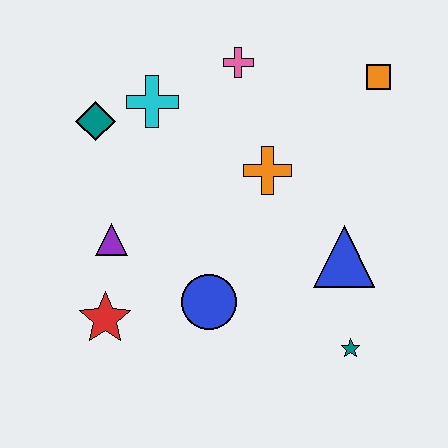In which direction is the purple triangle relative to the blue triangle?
The purple triangle is to the left of the blue triangle.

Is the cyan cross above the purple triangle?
Yes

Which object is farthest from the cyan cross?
The teal star is farthest from the cyan cross.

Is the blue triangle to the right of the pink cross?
Yes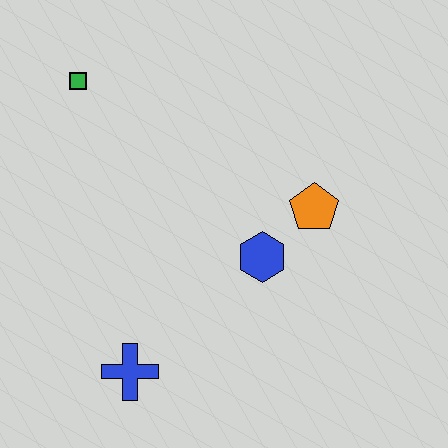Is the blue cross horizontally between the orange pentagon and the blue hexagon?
No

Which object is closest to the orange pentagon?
The blue hexagon is closest to the orange pentagon.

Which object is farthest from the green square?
The blue cross is farthest from the green square.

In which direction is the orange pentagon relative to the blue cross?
The orange pentagon is to the right of the blue cross.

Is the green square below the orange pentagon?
No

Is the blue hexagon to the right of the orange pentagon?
No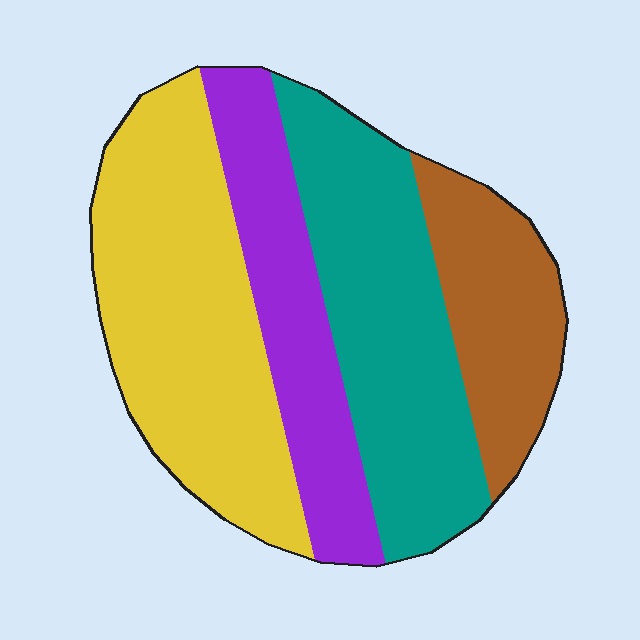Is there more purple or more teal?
Teal.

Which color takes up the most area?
Yellow, at roughly 35%.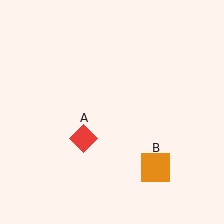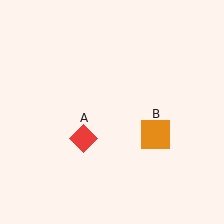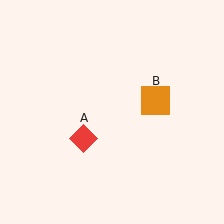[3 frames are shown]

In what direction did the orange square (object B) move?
The orange square (object B) moved up.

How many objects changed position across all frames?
1 object changed position: orange square (object B).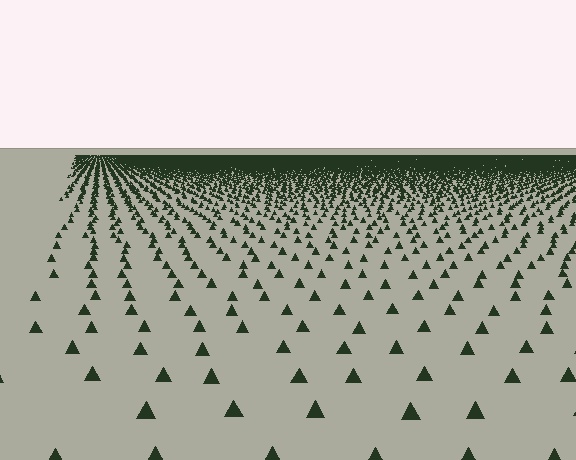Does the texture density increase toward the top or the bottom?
Density increases toward the top.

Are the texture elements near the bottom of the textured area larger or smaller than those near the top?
Larger. Near the bottom, elements are closer to the viewer and appear at a bigger on-screen size.